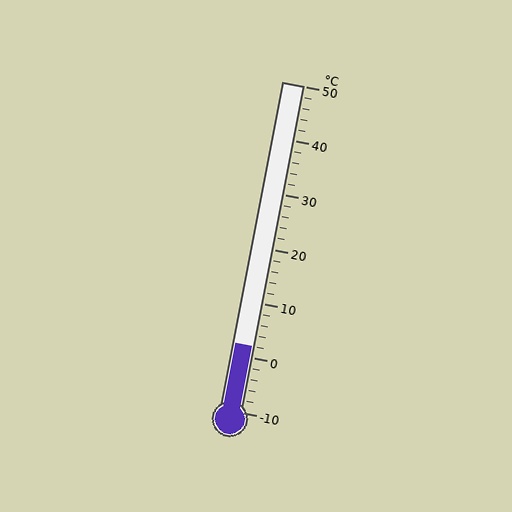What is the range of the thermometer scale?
The thermometer scale ranges from -10°C to 50°C.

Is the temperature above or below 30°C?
The temperature is below 30°C.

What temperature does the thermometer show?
The thermometer shows approximately 2°C.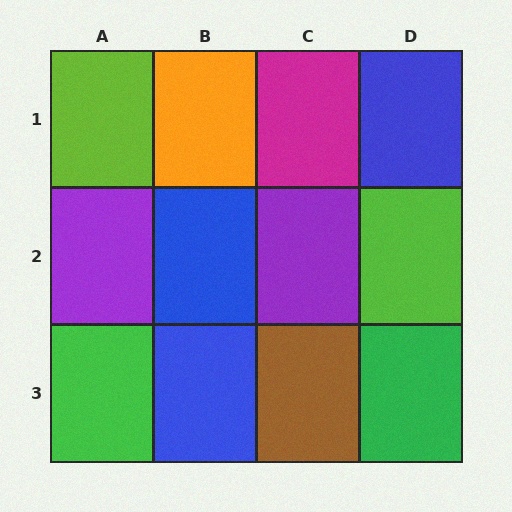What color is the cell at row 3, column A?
Green.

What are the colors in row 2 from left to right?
Purple, blue, purple, lime.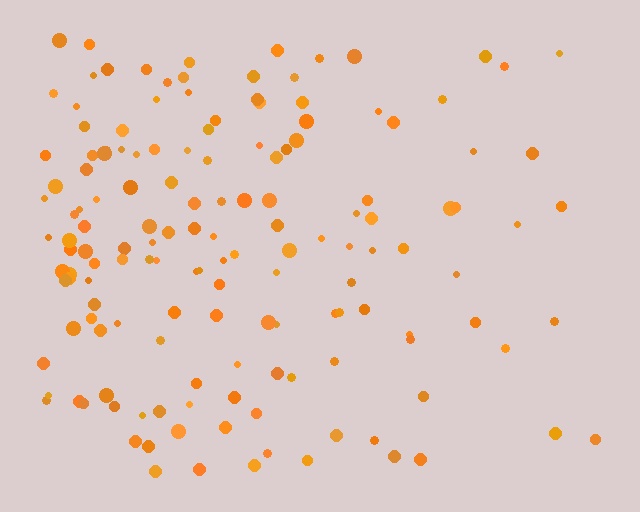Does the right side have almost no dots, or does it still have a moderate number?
Still a moderate number, just noticeably fewer than the left.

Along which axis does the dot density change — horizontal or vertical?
Horizontal.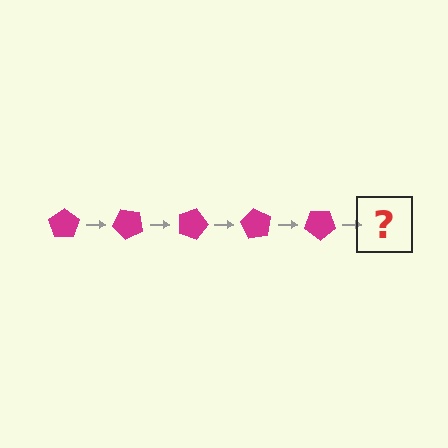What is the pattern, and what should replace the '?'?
The pattern is that the pentagon rotates 45 degrees each step. The '?' should be a magenta pentagon rotated 225 degrees.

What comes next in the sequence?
The next element should be a magenta pentagon rotated 225 degrees.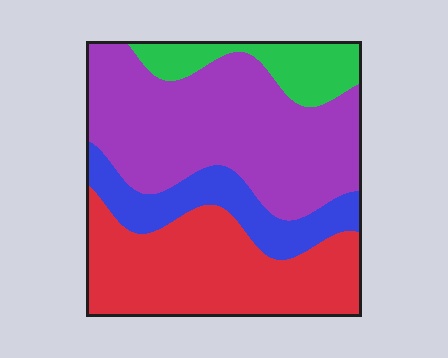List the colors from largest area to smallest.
From largest to smallest: purple, red, blue, green.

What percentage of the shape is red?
Red takes up between a quarter and a half of the shape.